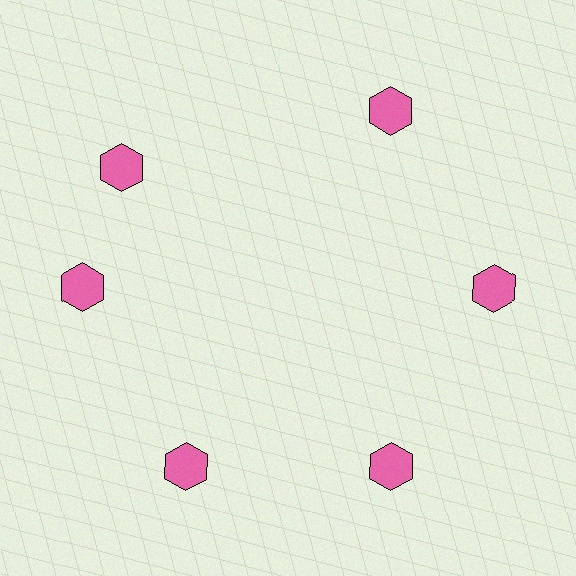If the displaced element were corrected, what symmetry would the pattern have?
It would have 6-fold rotational symmetry — the pattern would map onto itself every 60 degrees.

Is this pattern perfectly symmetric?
No. The 6 pink hexagons are arranged in a ring, but one element near the 11 o'clock position is rotated out of alignment along the ring, breaking the 6-fold rotational symmetry.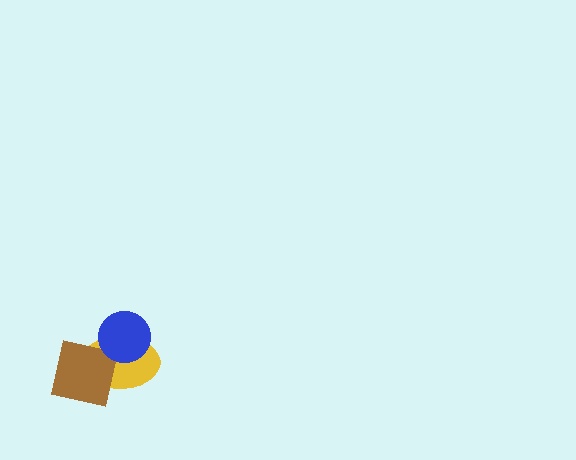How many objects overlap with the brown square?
2 objects overlap with the brown square.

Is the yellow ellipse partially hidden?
Yes, it is partially covered by another shape.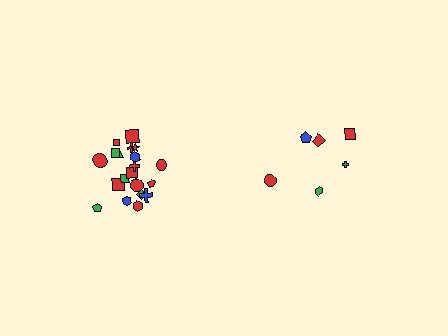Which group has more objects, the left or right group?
The left group.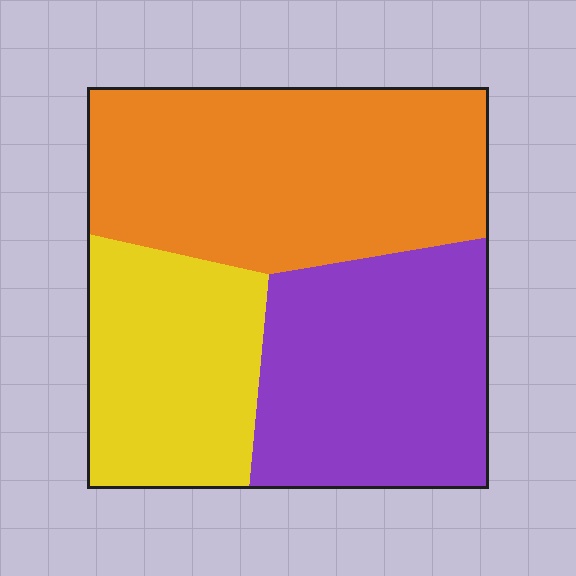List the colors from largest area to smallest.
From largest to smallest: orange, purple, yellow.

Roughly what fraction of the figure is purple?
Purple takes up between a quarter and a half of the figure.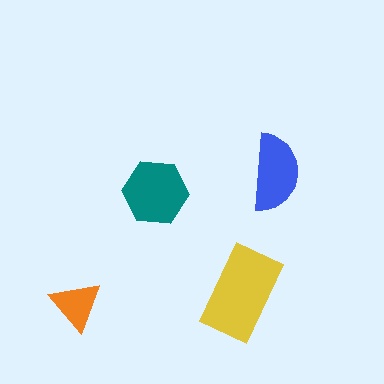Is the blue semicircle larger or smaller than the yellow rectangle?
Smaller.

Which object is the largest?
The yellow rectangle.